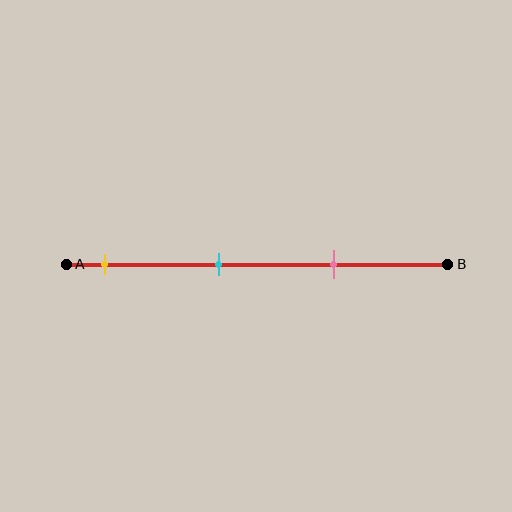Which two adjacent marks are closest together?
The cyan and pink marks are the closest adjacent pair.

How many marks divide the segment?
There are 3 marks dividing the segment.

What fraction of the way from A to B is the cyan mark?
The cyan mark is approximately 40% (0.4) of the way from A to B.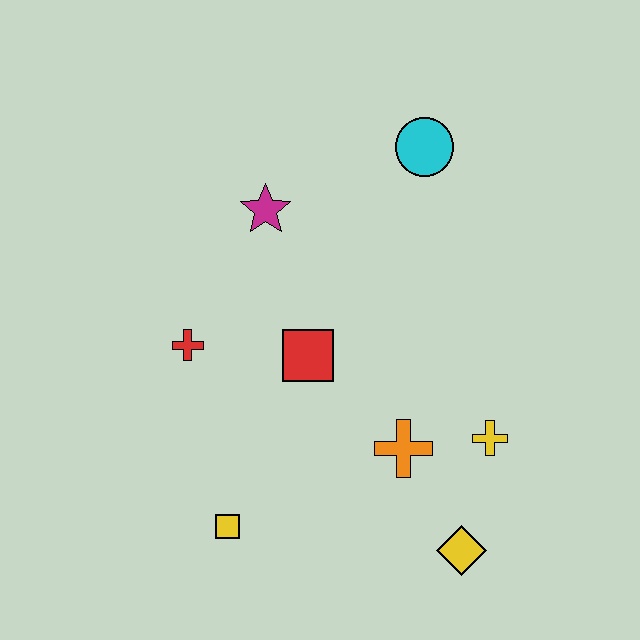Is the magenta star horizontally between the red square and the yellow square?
Yes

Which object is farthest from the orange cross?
The cyan circle is farthest from the orange cross.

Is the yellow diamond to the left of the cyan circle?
No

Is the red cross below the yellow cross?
No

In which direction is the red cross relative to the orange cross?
The red cross is to the left of the orange cross.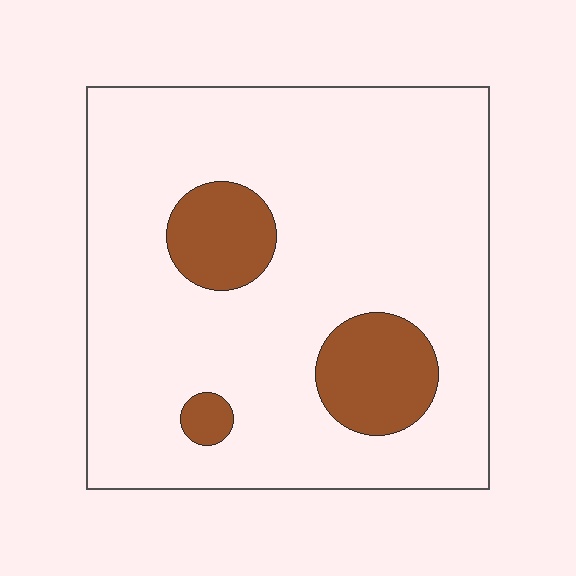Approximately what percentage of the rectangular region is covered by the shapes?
Approximately 15%.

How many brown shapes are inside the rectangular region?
3.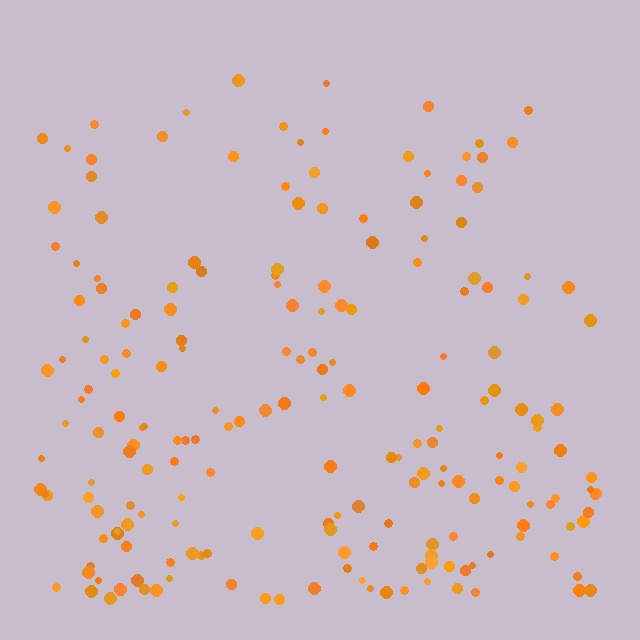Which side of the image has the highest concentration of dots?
The bottom.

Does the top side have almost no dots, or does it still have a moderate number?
Still a moderate number, just noticeably fewer than the bottom.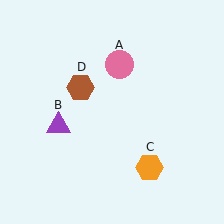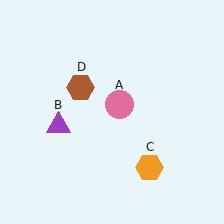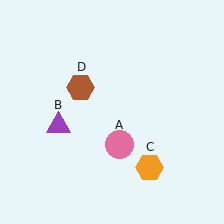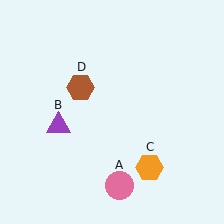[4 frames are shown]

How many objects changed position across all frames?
1 object changed position: pink circle (object A).